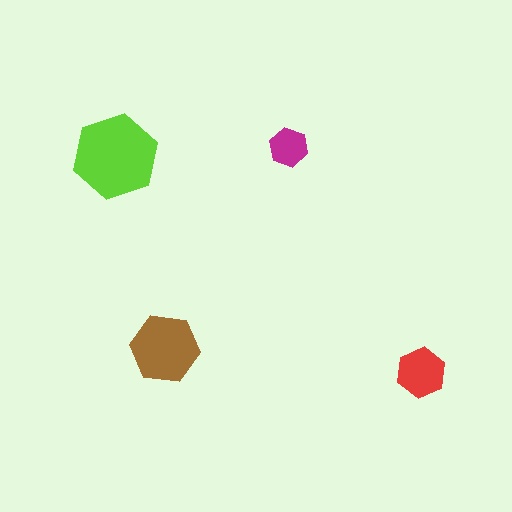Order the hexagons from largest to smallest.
the lime one, the brown one, the red one, the magenta one.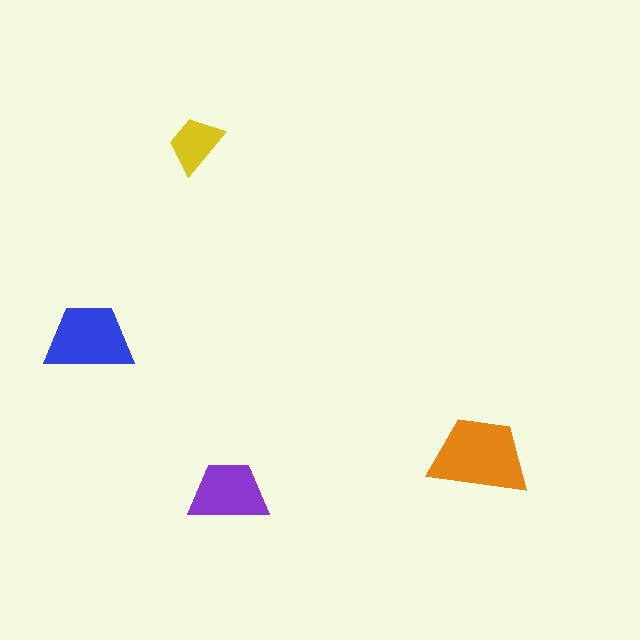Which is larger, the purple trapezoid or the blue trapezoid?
The blue one.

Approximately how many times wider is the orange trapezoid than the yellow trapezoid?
About 1.5 times wider.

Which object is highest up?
The yellow trapezoid is topmost.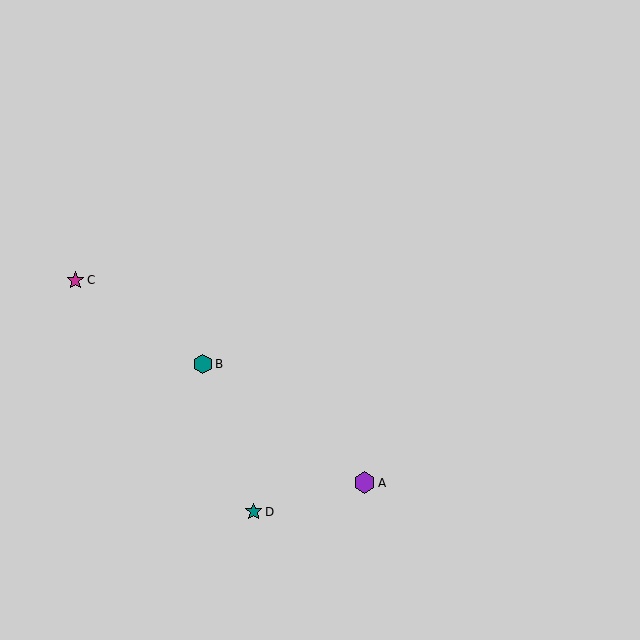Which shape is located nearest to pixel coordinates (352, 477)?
The purple hexagon (labeled A) at (365, 483) is nearest to that location.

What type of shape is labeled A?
Shape A is a purple hexagon.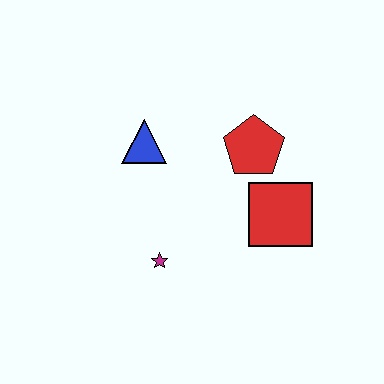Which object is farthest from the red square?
The blue triangle is farthest from the red square.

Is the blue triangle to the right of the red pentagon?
No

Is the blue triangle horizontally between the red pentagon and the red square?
No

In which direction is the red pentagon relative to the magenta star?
The red pentagon is above the magenta star.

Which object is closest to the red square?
The red pentagon is closest to the red square.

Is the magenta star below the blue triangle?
Yes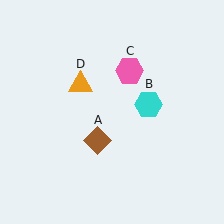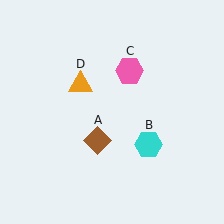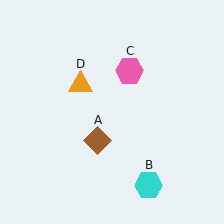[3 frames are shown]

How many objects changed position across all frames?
1 object changed position: cyan hexagon (object B).